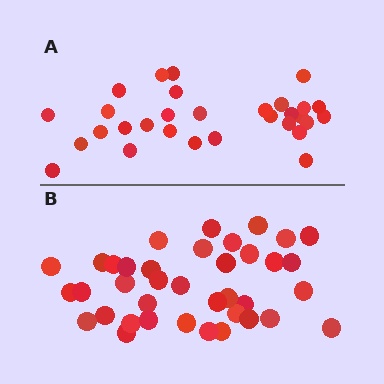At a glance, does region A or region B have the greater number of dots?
Region B (the bottom region) has more dots.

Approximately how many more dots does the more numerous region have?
Region B has roughly 8 or so more dots than region A.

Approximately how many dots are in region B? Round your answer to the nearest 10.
About 40 dots. (The exact count is 38, which rounds to 40.)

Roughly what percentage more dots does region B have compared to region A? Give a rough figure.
About 25% more.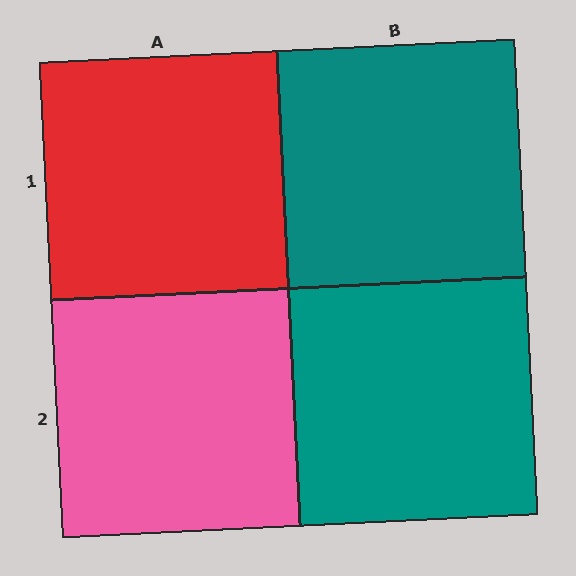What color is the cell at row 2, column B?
Teal.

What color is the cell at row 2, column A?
Pink.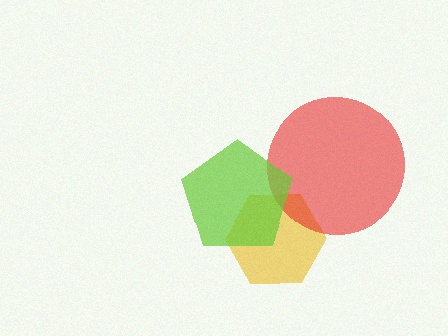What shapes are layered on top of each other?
The layered shapes are: a yellow hexagon, a red circle, a lime pentagon.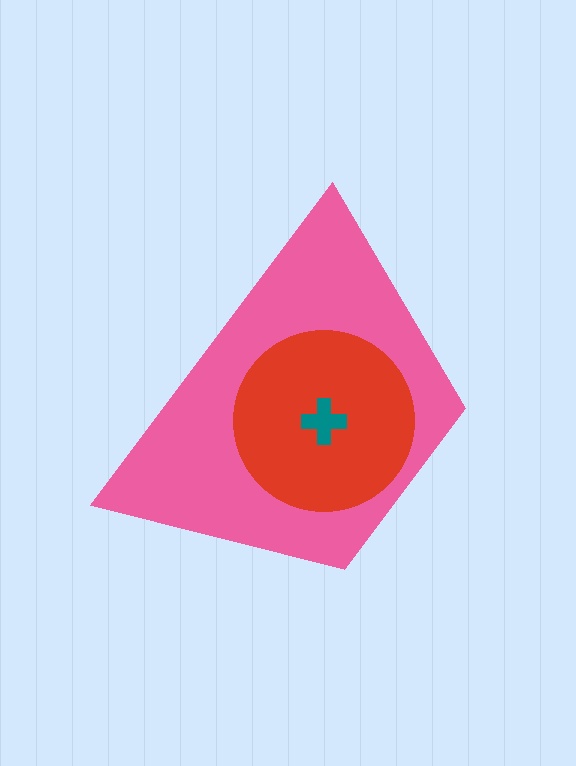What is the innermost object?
The teal cross.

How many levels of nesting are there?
3.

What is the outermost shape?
The pink trapezoid.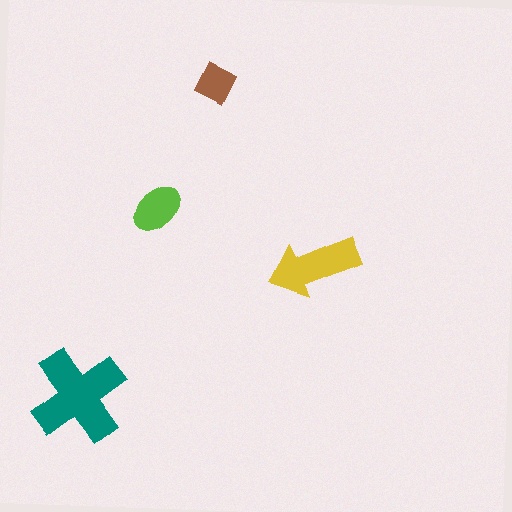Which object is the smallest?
The brown diamond.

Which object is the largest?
The teal cross.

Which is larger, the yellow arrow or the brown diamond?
The yellow arrow.